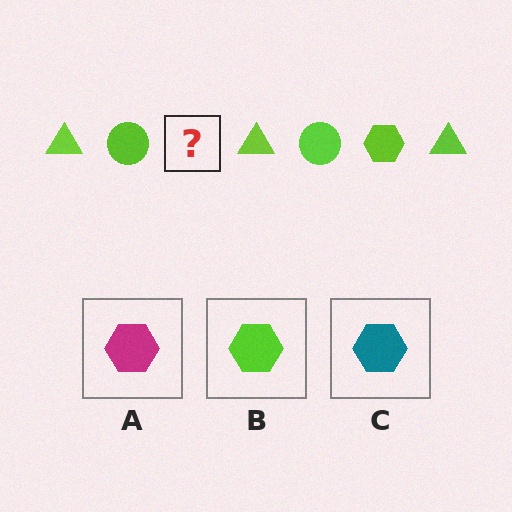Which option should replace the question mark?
Option B.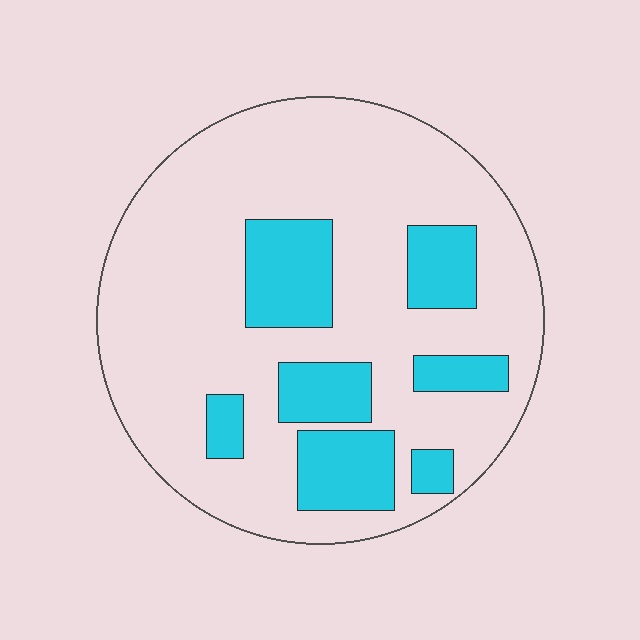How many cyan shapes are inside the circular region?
7.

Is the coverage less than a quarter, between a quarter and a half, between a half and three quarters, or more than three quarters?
Less than a quarter.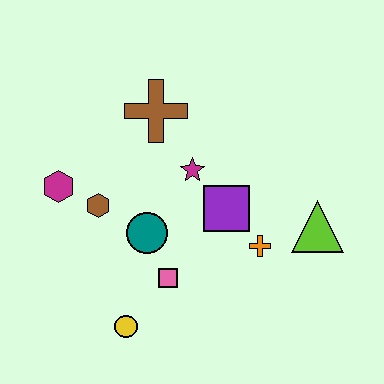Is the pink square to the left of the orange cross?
Yes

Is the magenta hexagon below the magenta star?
Yes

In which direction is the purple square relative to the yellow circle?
The purple square is above the yellow circle.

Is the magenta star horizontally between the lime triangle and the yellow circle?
Yes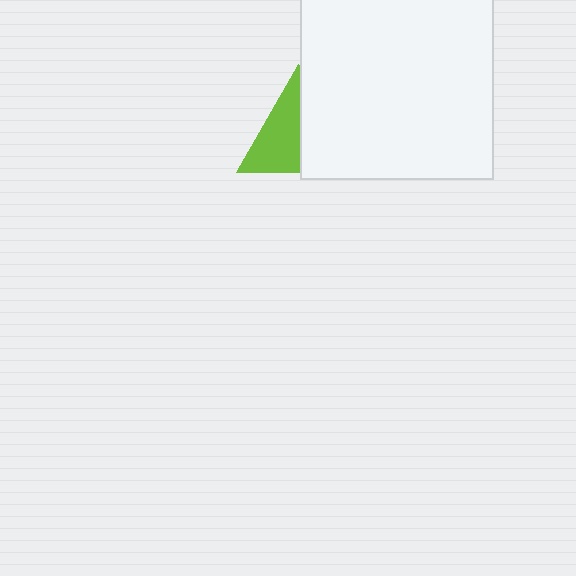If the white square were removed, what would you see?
You would see the complete lime triangle.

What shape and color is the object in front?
The object in front is a white square.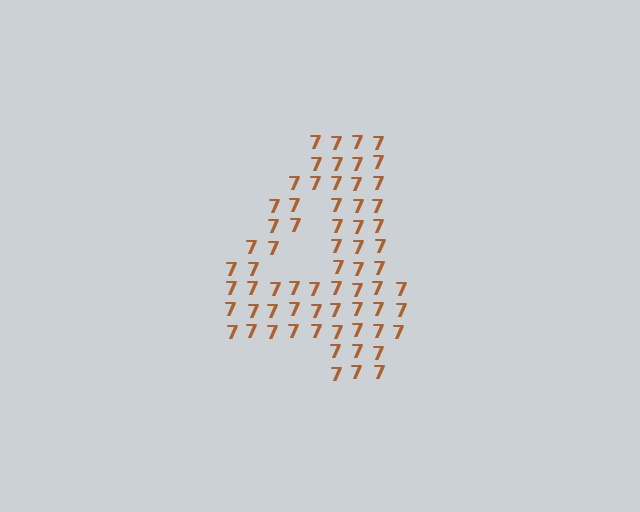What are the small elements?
The small elements are digit 7's.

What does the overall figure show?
The overall figure shows the digit 4.